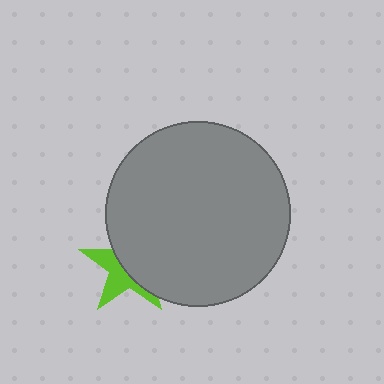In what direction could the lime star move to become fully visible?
The lime star could move left. That would shift it out from behind the gray circle entirely.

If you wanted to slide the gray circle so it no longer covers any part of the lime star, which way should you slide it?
Slide it right — that is the most direct way to separate the two shapes.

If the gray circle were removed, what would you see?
You would see the complete lime star.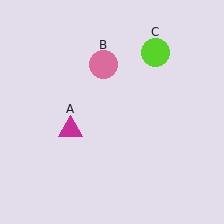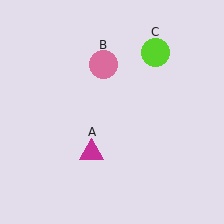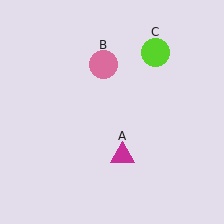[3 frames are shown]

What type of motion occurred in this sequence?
The magenta triangle (object A) rotated counterclockwise around the center of the scene.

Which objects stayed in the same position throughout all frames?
Pink circle (object B) and lime circle (object C) remained stationary.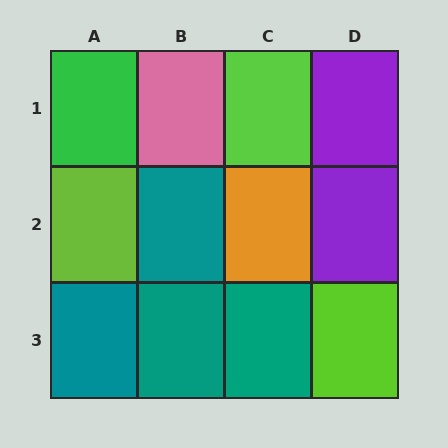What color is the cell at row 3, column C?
Teal.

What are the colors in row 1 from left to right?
Green, pink, lime, purple.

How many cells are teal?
4 cells are teal.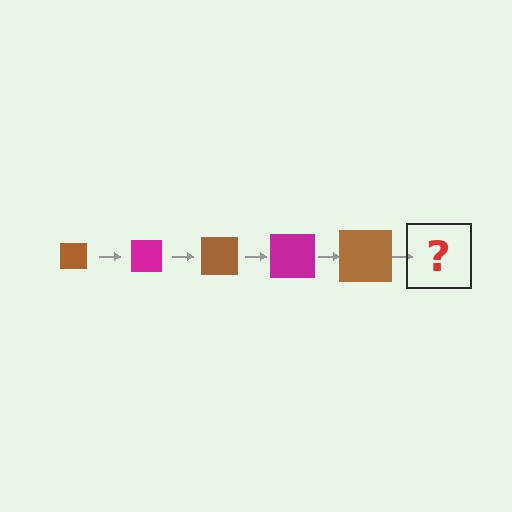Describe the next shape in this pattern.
It should be a magenta square, larger than the previous one.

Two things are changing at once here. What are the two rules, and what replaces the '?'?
The two rules are that the square grows larger each step and the color cycles through brown and magenta. The '?' should be a magenta square, larger than the previous one.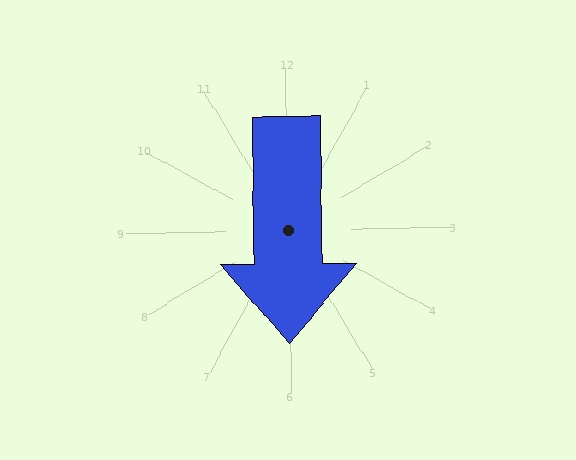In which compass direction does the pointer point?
South.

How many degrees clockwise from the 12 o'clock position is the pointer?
Approximately 180 degrees.